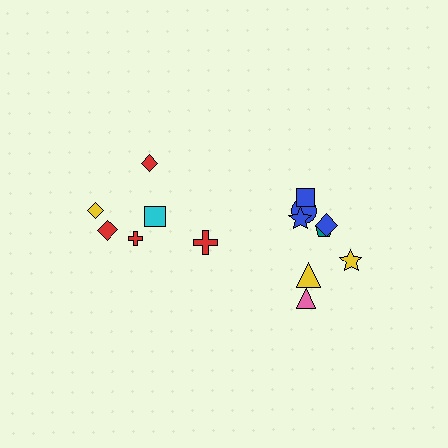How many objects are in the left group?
There are 6 objects.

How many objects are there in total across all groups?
There are 14 objects.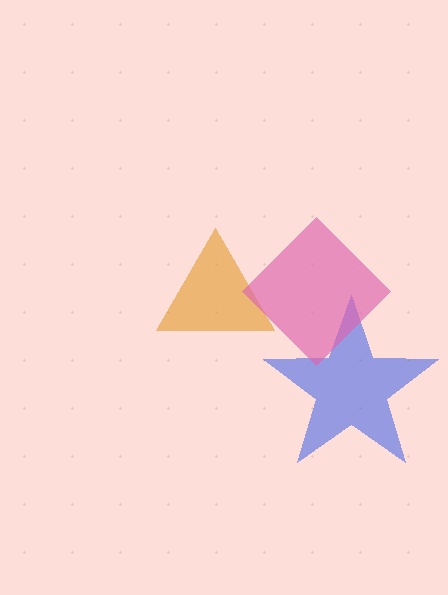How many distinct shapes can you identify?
There are 3 distinct shapes: a blue star, an orange triangle, a pink diamond.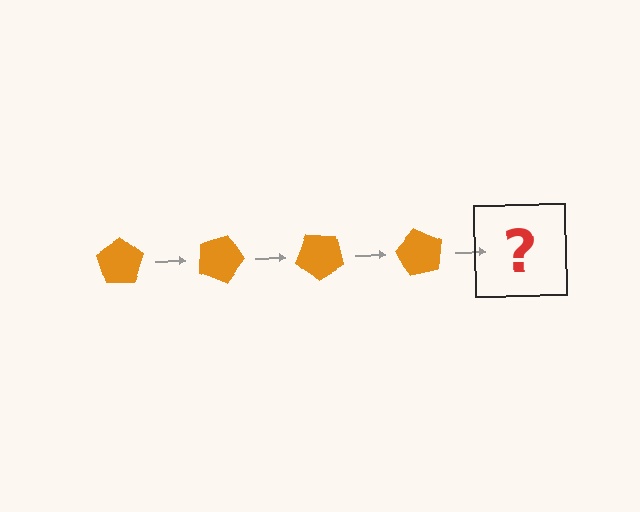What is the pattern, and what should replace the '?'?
The pattern is that the pentagon rotates 20 degrees each step. The '?' should be an orange pentagon rotated 80 degrees.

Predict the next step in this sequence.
The next step is an orange pentagon rotated 80 degrees.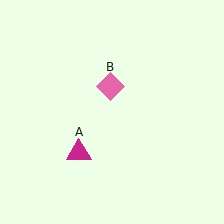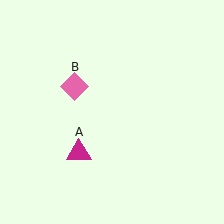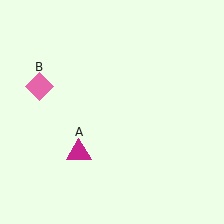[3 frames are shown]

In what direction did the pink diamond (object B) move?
The pink diamond (object B) moved left.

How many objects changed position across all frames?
1 object changed position: pink diamond (object B).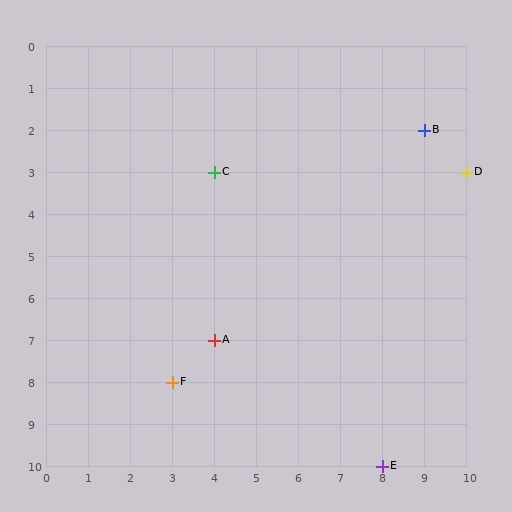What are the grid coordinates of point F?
Point F is at grid coordinates (3, 8).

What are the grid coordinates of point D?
Point D is at grid coordinates (10, 3).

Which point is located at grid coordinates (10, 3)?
Point D is at (10, 3).